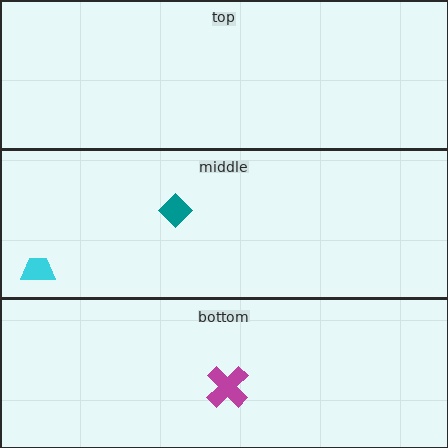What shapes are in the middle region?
The cyan trapezoid, the teal diamond.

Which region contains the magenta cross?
The bottom region.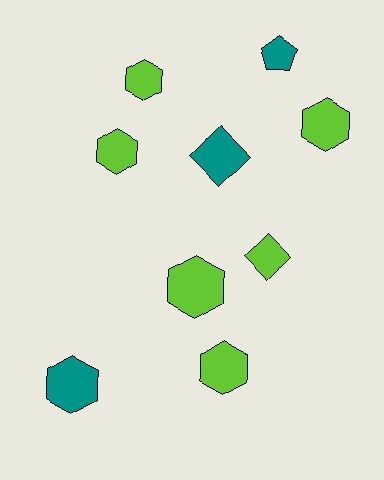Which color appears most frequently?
Lime, with 6 objects.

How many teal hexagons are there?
There is 1 teal hexagon.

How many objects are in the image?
There are 9 objects.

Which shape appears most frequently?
Hexagon, with 6 objects.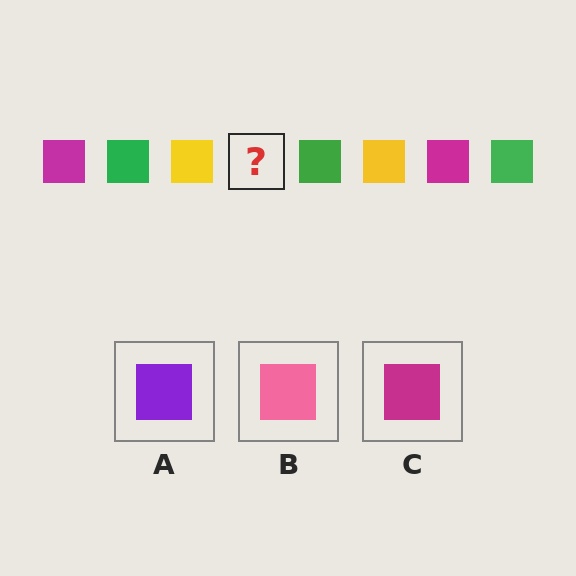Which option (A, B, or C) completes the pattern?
C.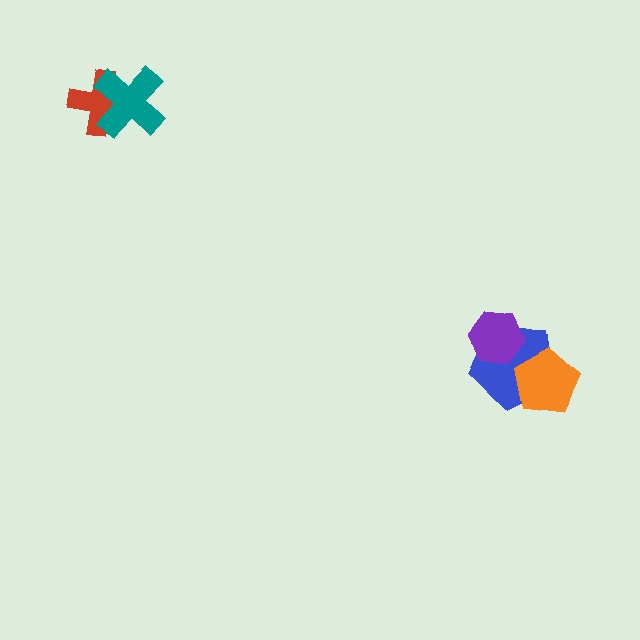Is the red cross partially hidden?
Yes, it is partially covered by another shape.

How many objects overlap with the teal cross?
1 object overlaps with the teal cross.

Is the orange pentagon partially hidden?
No, no other shape covers it.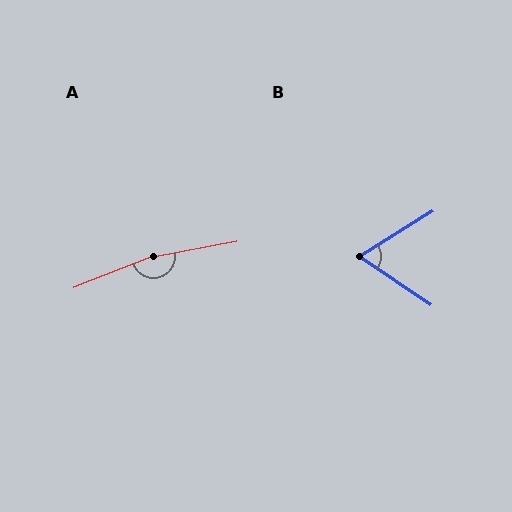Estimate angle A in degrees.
Approximately 169 degrees.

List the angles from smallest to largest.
B (66°), A (169°).